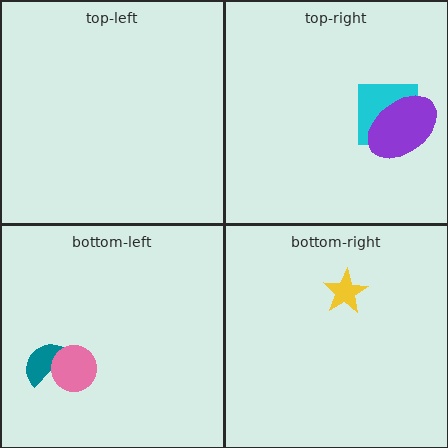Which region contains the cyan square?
The top-right region.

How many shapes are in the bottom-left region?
2.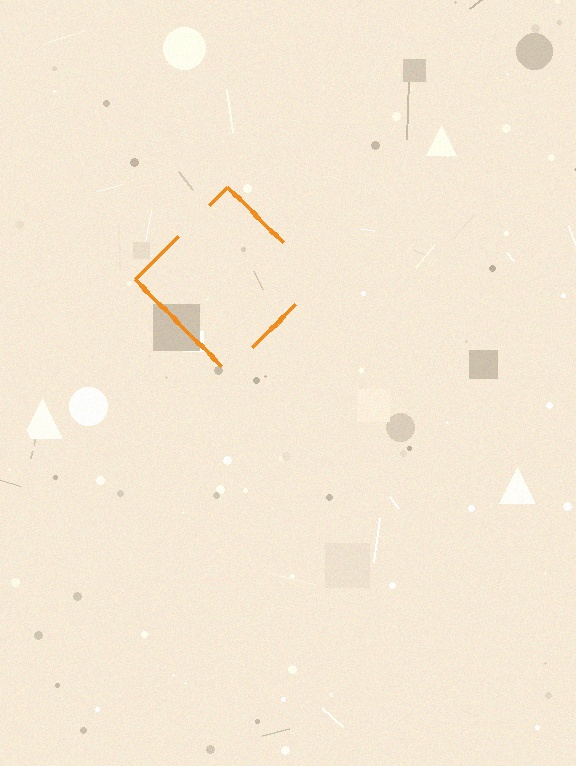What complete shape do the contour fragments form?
The contour fragments form a diamond.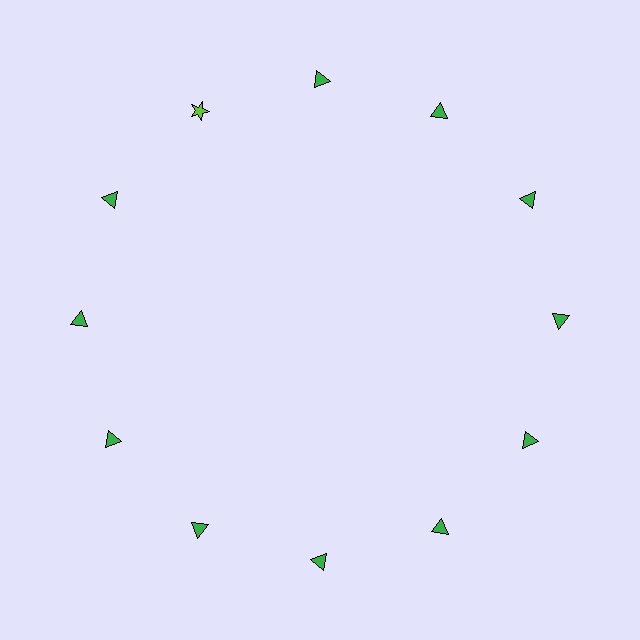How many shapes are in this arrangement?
There are 12 shapes arranged in a ring pattern.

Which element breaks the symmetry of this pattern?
The lime star at roughly the 11 o'clock position breaks the symmetry. All other shapes are green triangles.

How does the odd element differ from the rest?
It differs in both color (lime instead of green) and shape (star instead of triangle).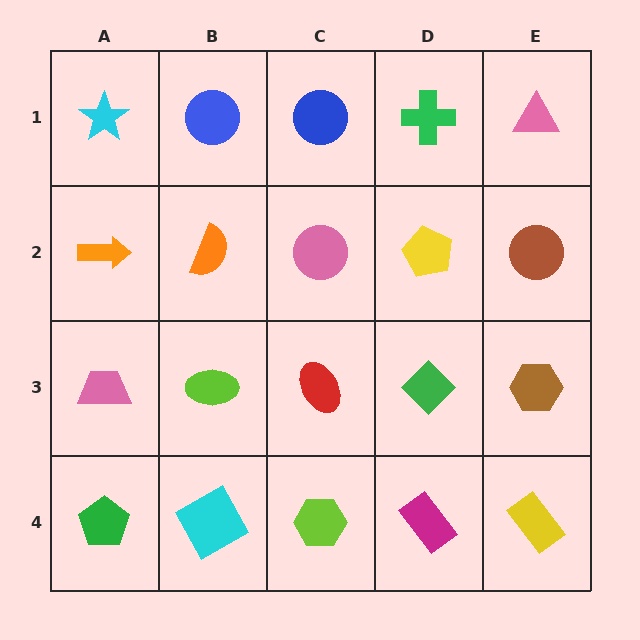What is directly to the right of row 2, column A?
An orange semicircle.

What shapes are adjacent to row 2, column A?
A cyan star (row 1, column A), a pink trapezoid (row 3, column A), an orange semicircle (row 2, column B).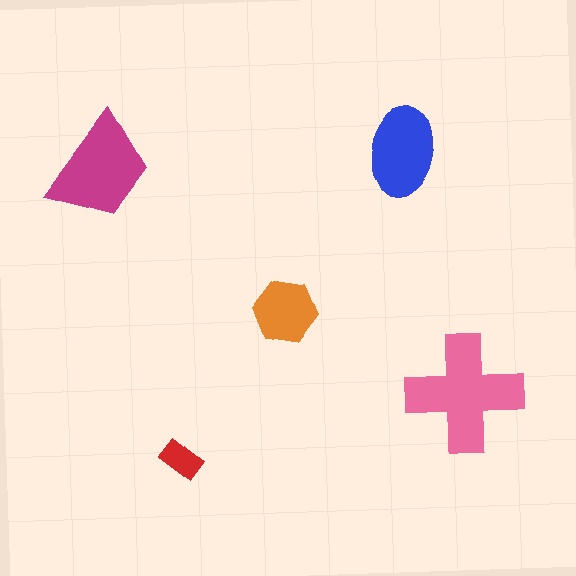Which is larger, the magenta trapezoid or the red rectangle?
The magenta trapezoid.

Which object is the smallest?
The red rectangle.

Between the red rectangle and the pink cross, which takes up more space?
The pink cross.